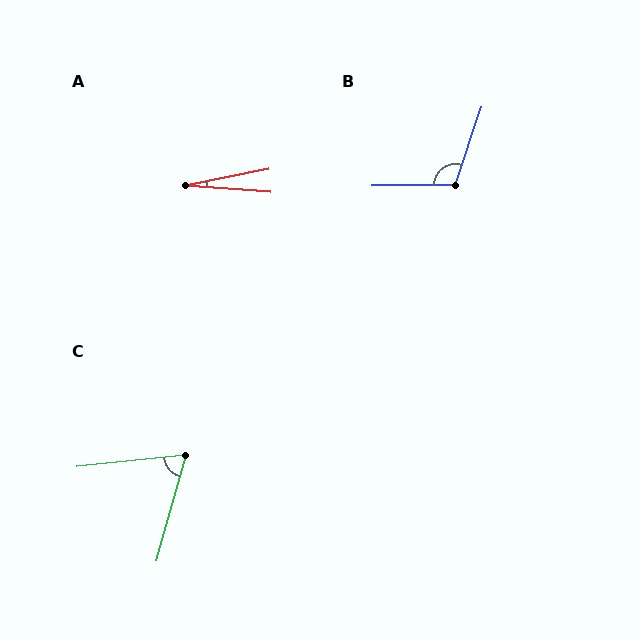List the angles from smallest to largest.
A (15°), C (69°), B (109°).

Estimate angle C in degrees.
Approximately 69 degrees.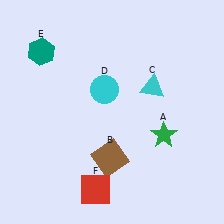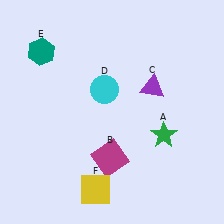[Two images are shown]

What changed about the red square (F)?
In Image 1, F is red. In Image 2, it changed to yellow.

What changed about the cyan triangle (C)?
In Image 1, C is cyan. In Image 2, it changed to purple.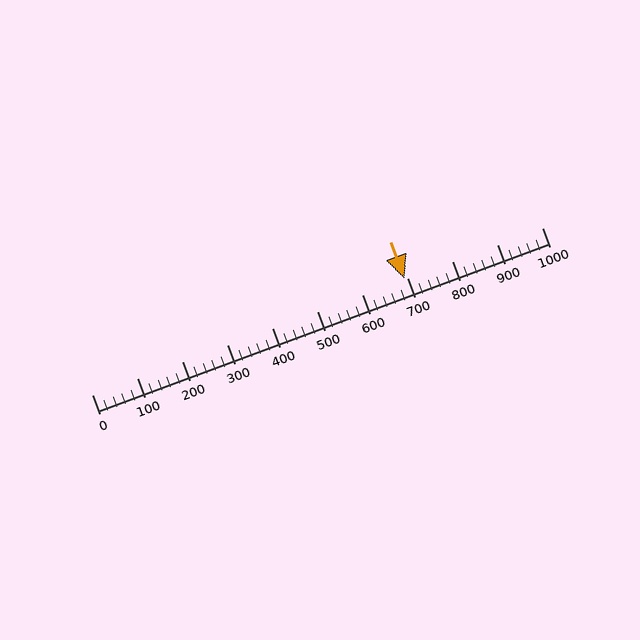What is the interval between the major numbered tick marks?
The major tick marks are spaced 100 units apart.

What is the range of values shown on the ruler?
The ruler shows values from 0 to 1000.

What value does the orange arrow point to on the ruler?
The orange arrow points to approximately 694.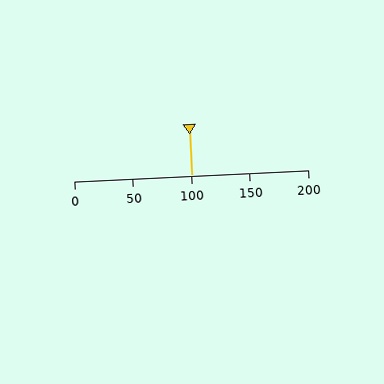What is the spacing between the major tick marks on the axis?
The major ticks are spaced 50 apart.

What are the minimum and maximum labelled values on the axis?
The axis runs from 0 to 200.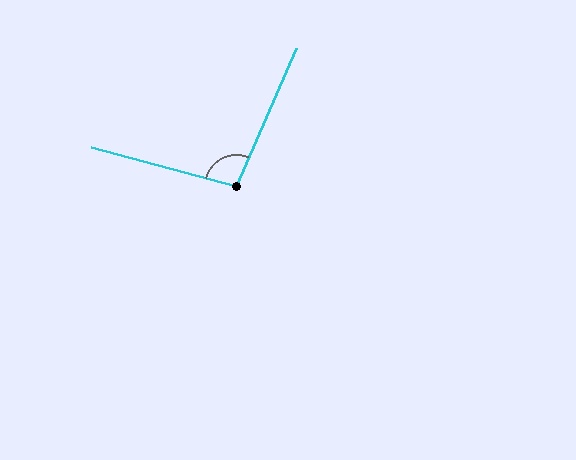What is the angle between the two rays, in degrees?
Approximately 99 degrees.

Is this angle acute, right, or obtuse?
It is obtuse.